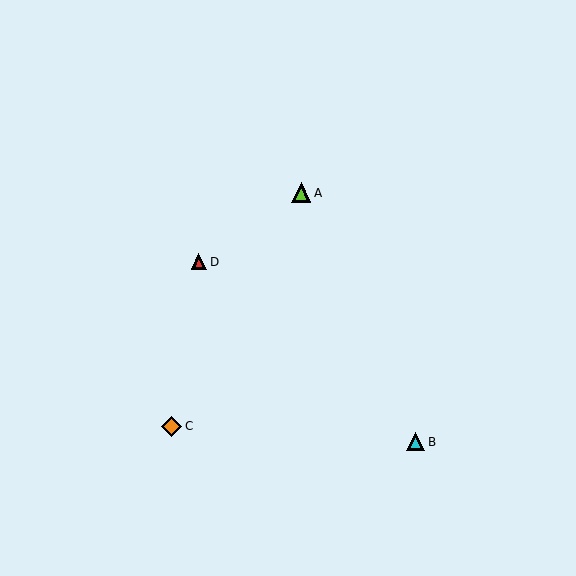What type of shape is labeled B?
Shape B is a cyan triangle.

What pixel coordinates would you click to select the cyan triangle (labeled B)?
Click at (416, 442) to select the cyan triangle B.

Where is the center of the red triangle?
The center of the red triangle is at (199, 262).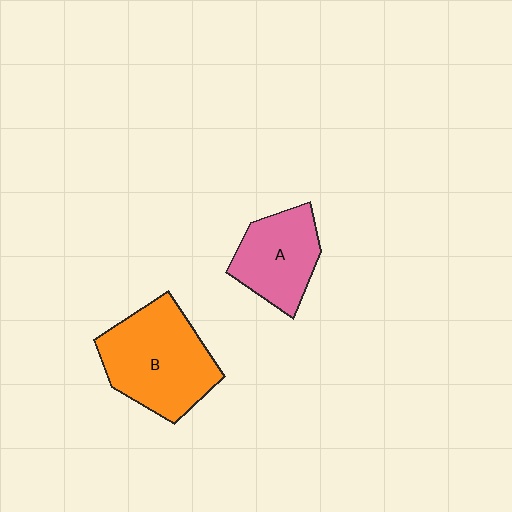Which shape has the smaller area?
Shape A (pink).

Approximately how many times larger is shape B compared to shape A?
Approximately 1.5 times.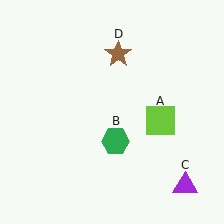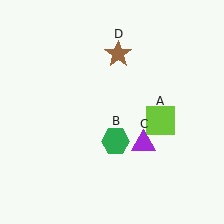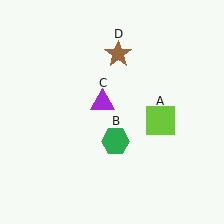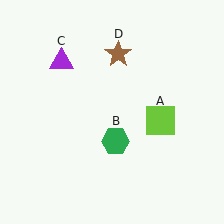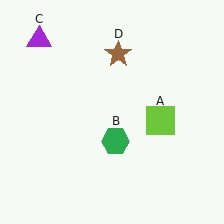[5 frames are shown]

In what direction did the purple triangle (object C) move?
The purple triangle (object C) moved up and to the left.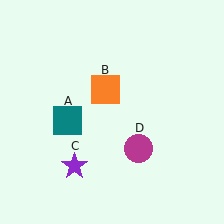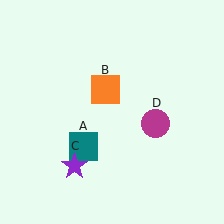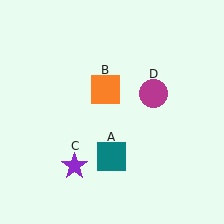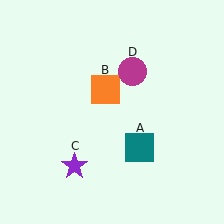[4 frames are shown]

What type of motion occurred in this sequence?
The teal square (object A), magenta circle (object D) rotated counterclockwise around the center of the scene.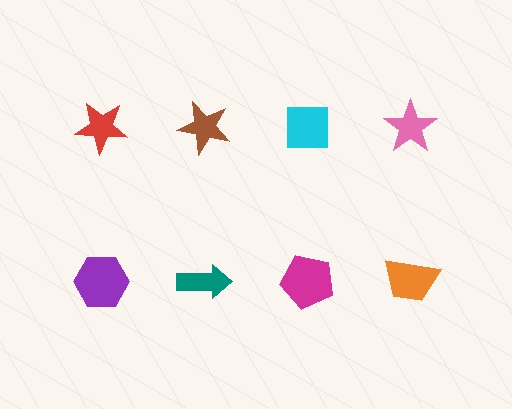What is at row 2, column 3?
A magenta pentagon.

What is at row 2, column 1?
A purple hexagon.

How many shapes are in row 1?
4 shapes.